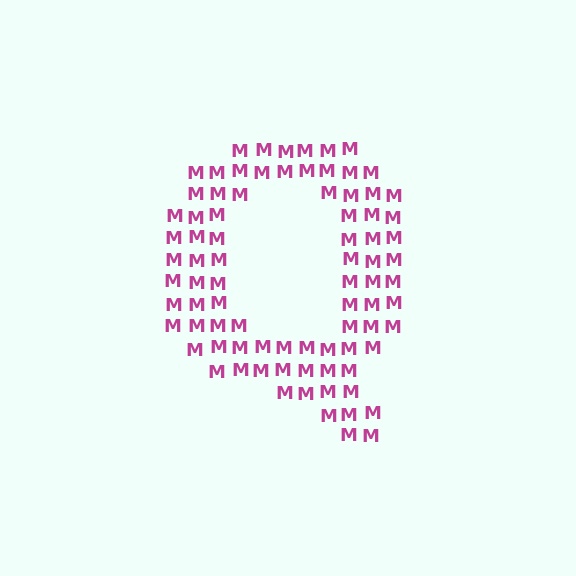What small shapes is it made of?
It is made of small letter M's.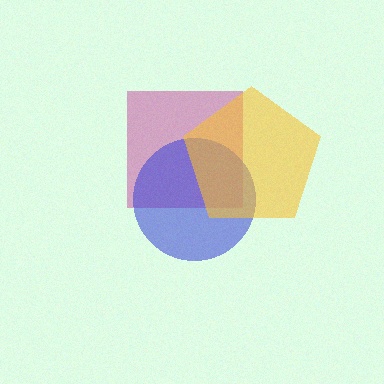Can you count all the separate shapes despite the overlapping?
Yes, there are 3 separate shapes.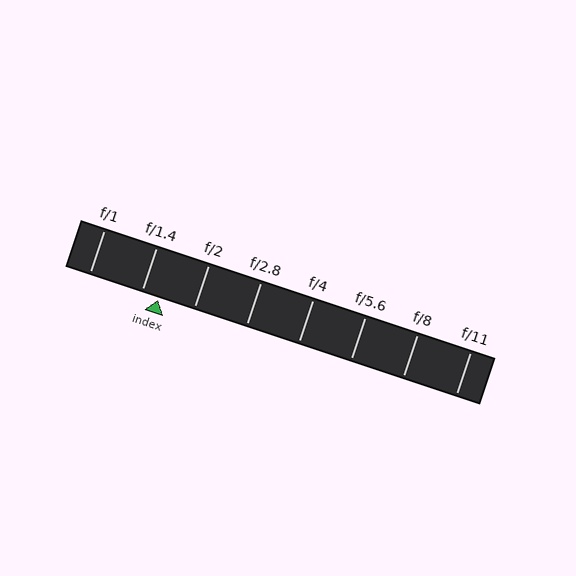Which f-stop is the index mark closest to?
The index mark is closest to f/1.4.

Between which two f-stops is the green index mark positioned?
The index mark is between f/1.4 and f/2.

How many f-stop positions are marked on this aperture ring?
There are 8 f-stop positions marked.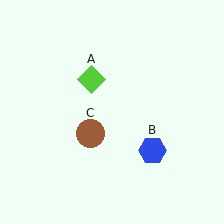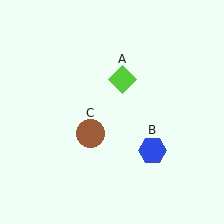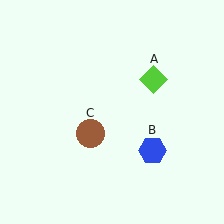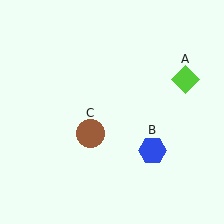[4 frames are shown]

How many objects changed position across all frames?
1 object changed position: lime diamond (object A).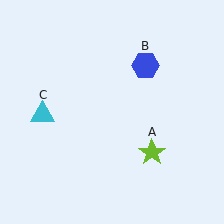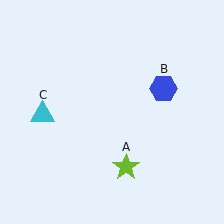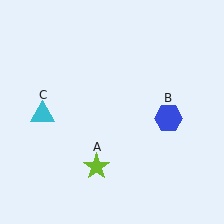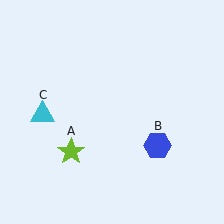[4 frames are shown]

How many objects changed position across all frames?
2 objects changed position: lime star (object A), blue hexagon (object B).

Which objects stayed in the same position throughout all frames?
Cyan triangle (object C) remained stationary.